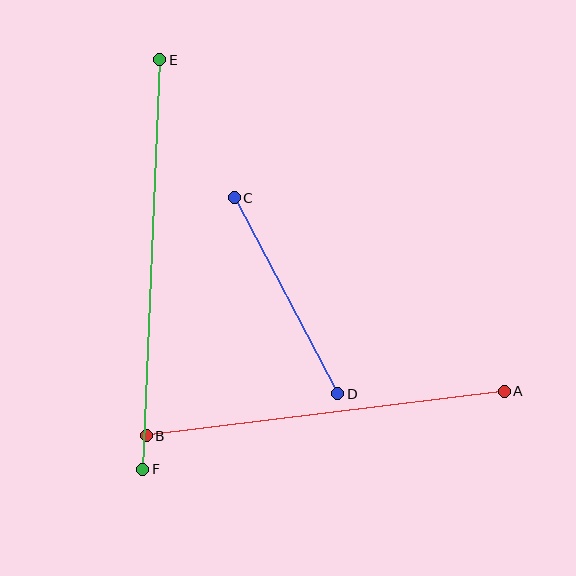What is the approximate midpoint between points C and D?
The midpoint is at approximately (286, 296) pixels.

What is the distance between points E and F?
The distance is approximately 410 pixels.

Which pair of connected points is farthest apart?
Points E and F are farthest apart.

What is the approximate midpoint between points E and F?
The midpoint is at approximately (151, 264) pixels.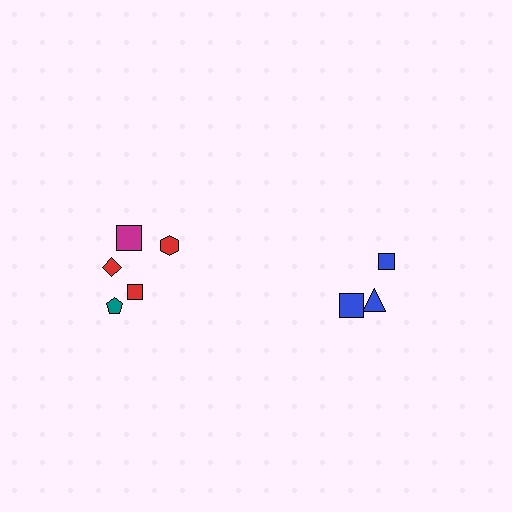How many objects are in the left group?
There are 5 objects.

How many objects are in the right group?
There are 3 objects.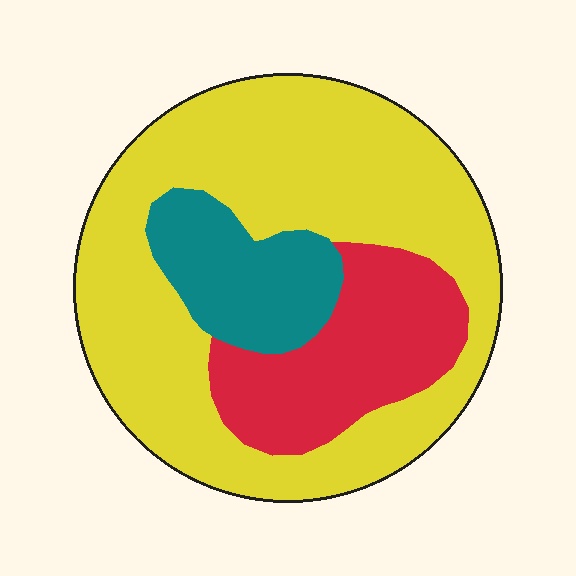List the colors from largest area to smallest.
From largest to smallest: yellow, red, teal.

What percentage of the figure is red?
Red covers about 20% of the figure.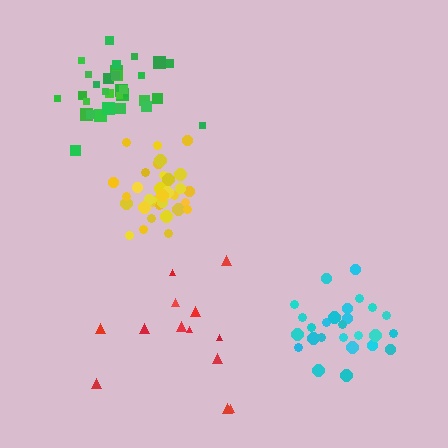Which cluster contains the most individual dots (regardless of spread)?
Yellow (33).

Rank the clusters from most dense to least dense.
yellow, green, cyan, red.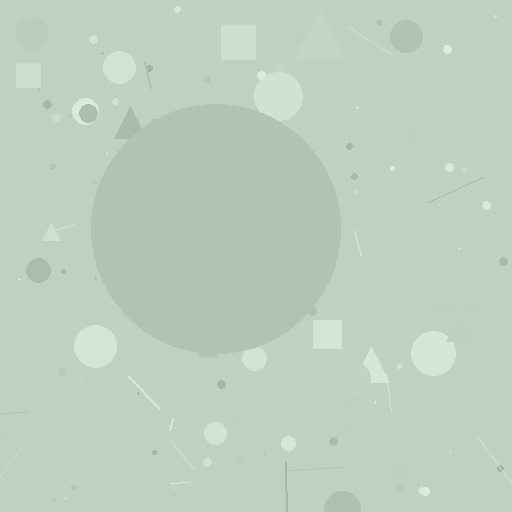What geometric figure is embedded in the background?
A circle is embedded in the background.